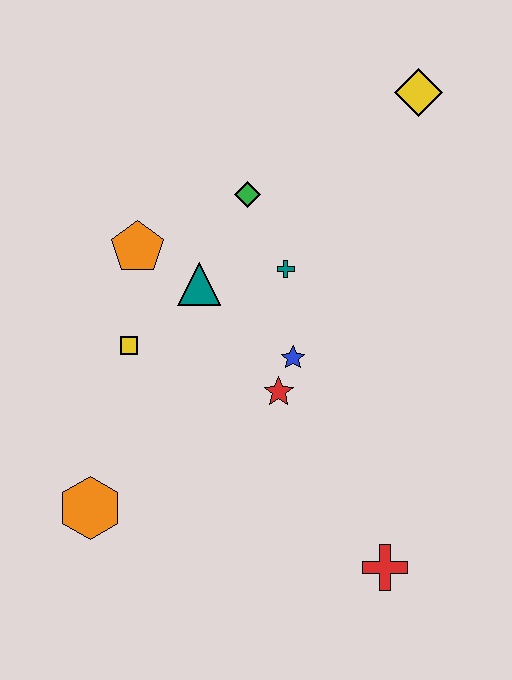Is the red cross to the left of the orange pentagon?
No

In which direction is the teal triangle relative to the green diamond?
The teal triangle is below the green diamond.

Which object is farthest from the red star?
The yellow diamond is farthest from the red star.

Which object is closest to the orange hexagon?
The yellow square is closest to the orange hexagon.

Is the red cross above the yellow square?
No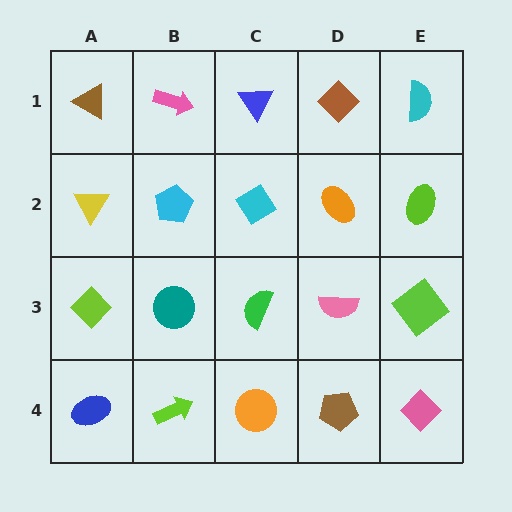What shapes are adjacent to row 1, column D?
An orange ellipse (row 2, column D), a blue triangle (row 1, column C), a cyan semicircle (row 1, column E).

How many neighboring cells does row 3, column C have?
4.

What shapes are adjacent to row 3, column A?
A yellow triangle (row 2, column A), a blue ellipse (row 4, column A), a teal circle (row 3, column B).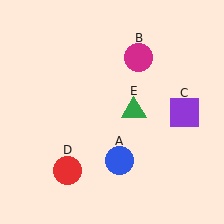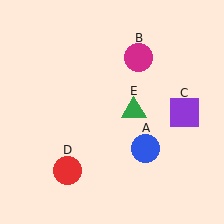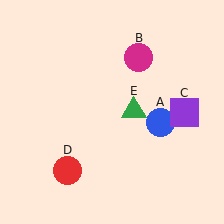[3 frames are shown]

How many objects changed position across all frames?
1 object changed position: blue circle (object A).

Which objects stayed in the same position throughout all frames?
Magenta circle (object B) and purple square (object C) and red circle (object D) and green triangle (object E) remained stationary.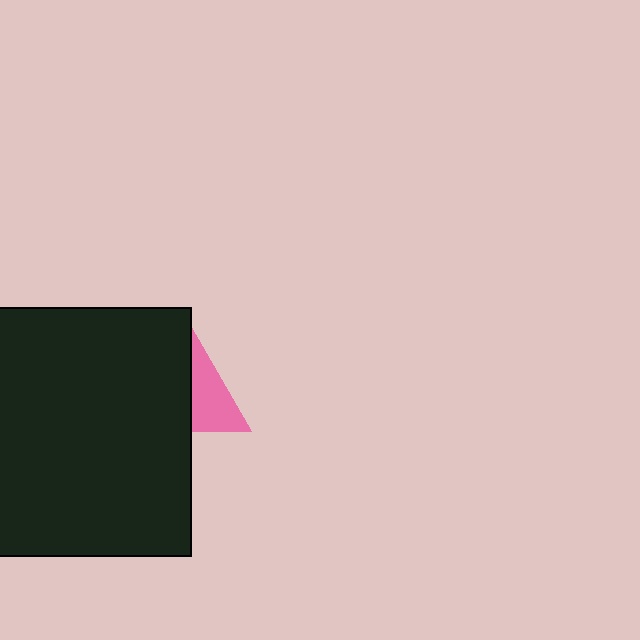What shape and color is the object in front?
The object in front is a black square.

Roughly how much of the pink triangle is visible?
A small part of it is visible (roughly 44%).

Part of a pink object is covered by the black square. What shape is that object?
It is a triangle.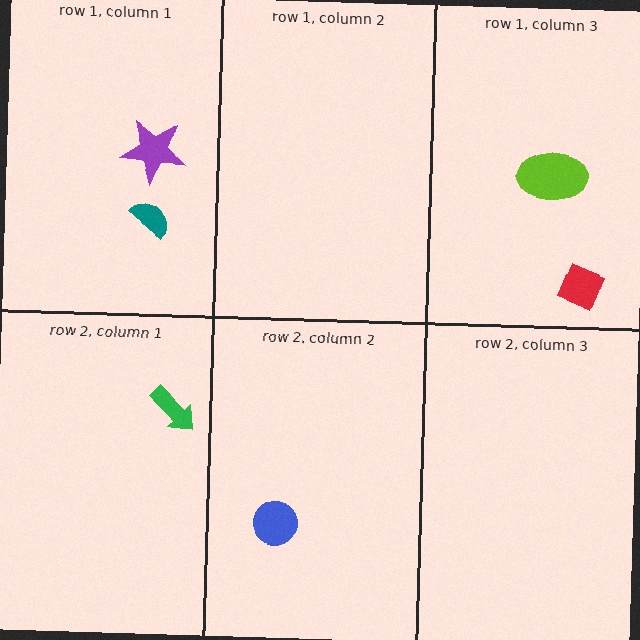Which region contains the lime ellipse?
The row 1, column 3 region.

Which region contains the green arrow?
The row 2, column 1 region.